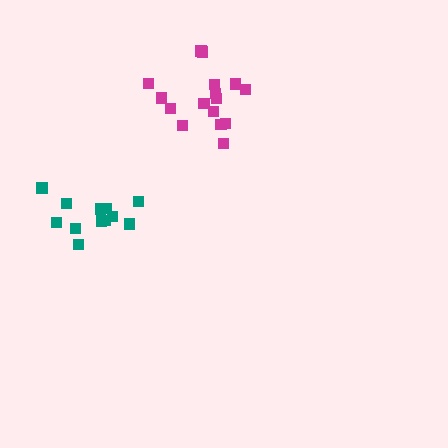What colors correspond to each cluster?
The clusters are colored: teal, magenta.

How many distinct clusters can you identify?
There are 2 distinct clusters.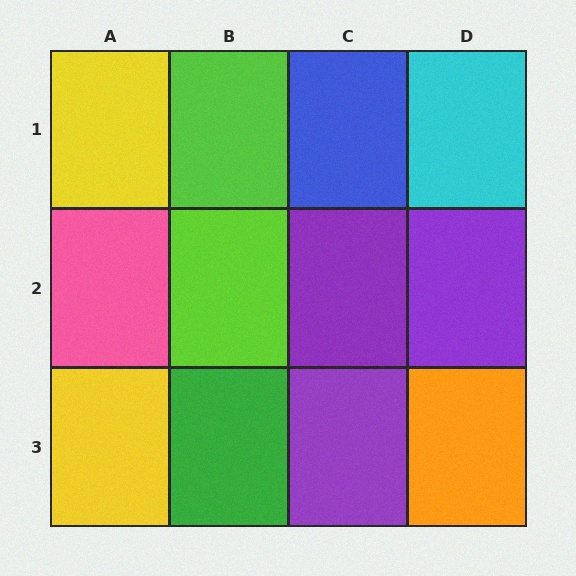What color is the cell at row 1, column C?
Blue.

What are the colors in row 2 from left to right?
Pink, lime, purple, purple.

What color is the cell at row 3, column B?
Green.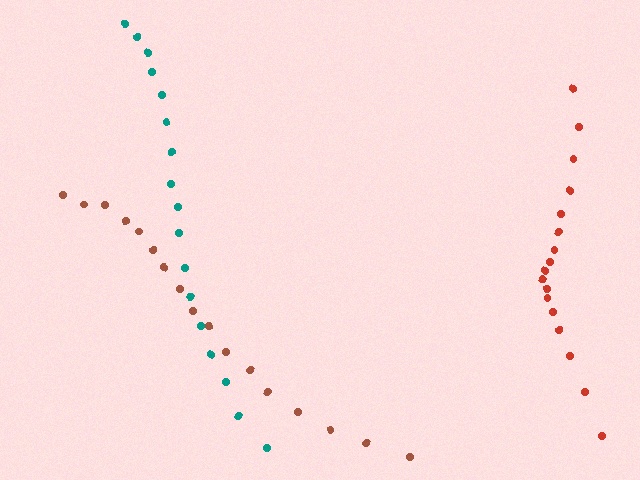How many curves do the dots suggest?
There are 3 distinct paths.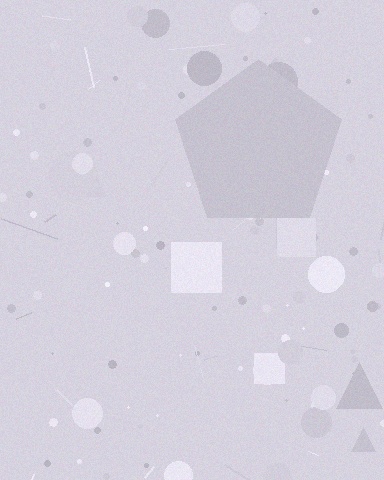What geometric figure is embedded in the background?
A pentagon is embedded in the background.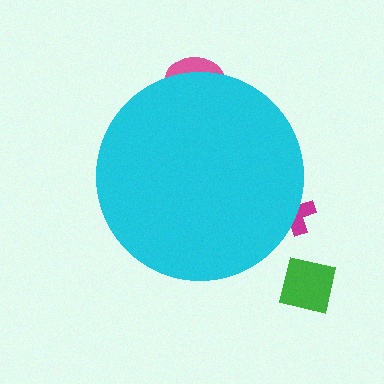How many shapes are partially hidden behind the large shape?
2 shapes are partially hidden.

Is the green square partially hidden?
No, the green square is fully visible.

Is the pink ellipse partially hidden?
Yes, the pink ellipse is partially hidden behind the cyan circle.